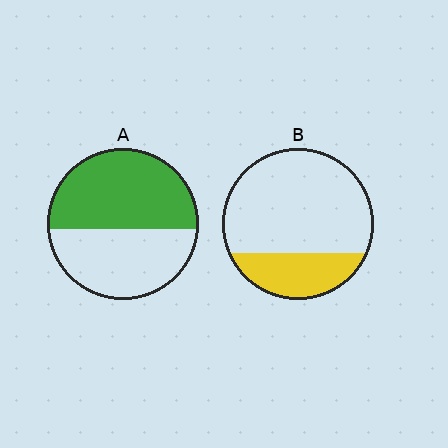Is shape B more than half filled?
No.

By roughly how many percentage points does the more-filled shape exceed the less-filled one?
By roughly 30 percentage points (A over B).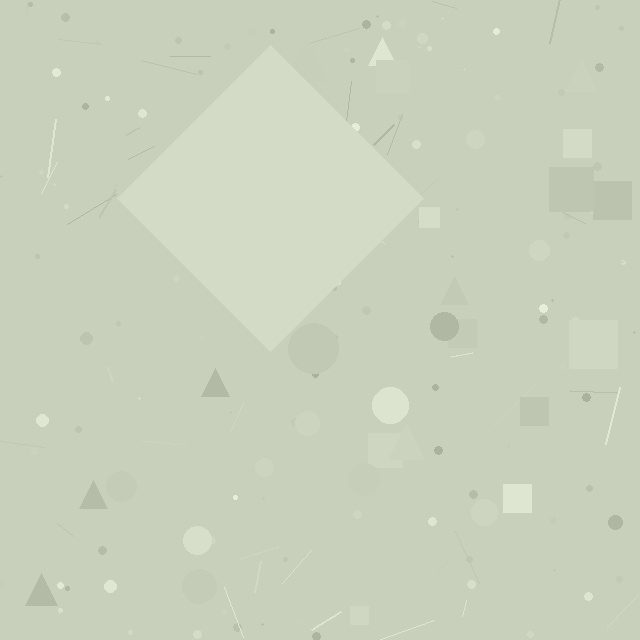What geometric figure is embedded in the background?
A diamond is embedded in the background.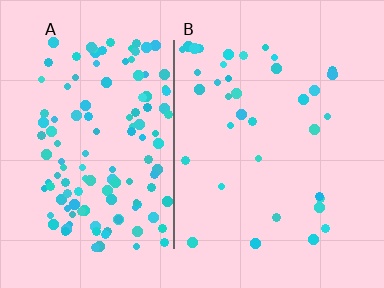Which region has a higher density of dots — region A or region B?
A (the left).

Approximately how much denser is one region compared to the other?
Approximately 3.6× — region A over region B.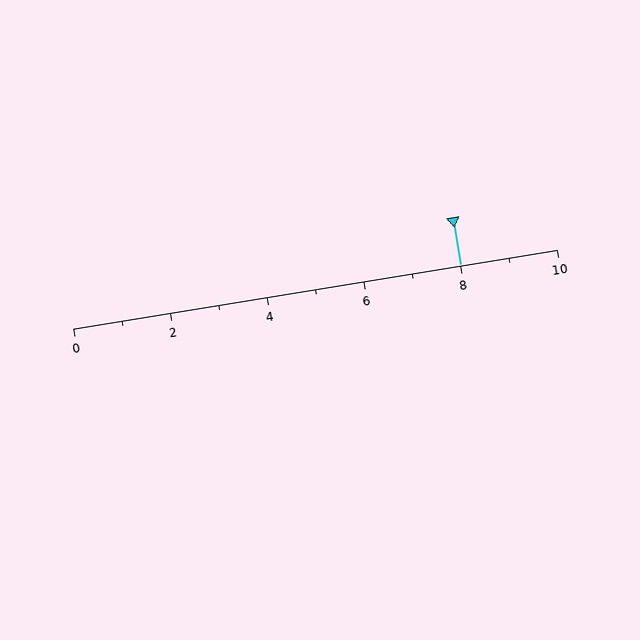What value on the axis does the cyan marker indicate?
The marker indicates approximately 8.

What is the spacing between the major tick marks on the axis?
The major ticks are spaced 2 apart.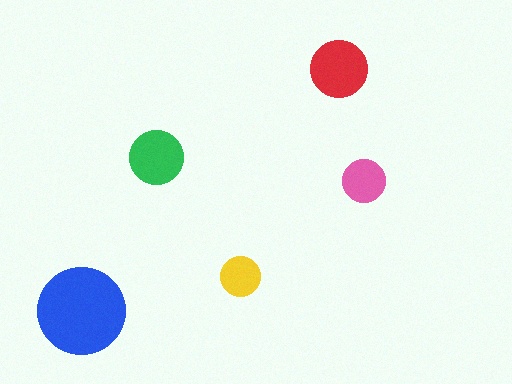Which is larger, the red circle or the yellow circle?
The red one.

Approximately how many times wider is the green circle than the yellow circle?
About 1.5 times wider.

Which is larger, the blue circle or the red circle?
The blue one.